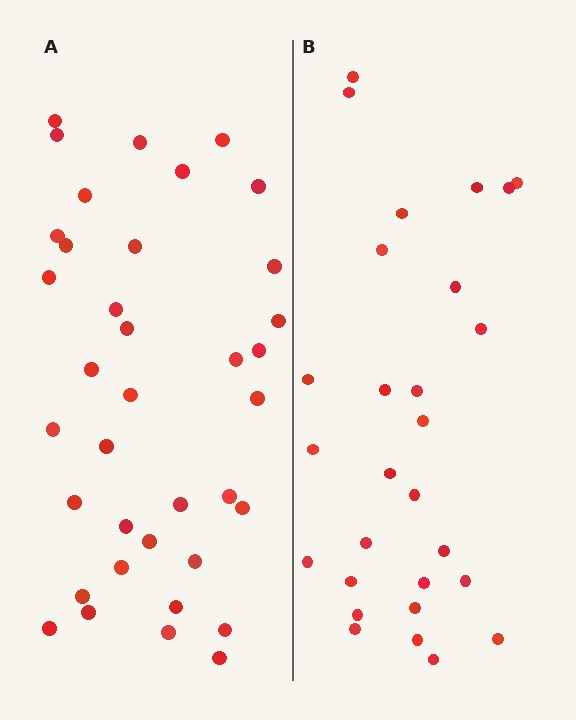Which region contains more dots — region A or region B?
Region A (the left region) has more dots.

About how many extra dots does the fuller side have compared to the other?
Region A has roughly 8 or so more dots than region B.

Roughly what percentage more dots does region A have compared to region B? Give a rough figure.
About 30% more.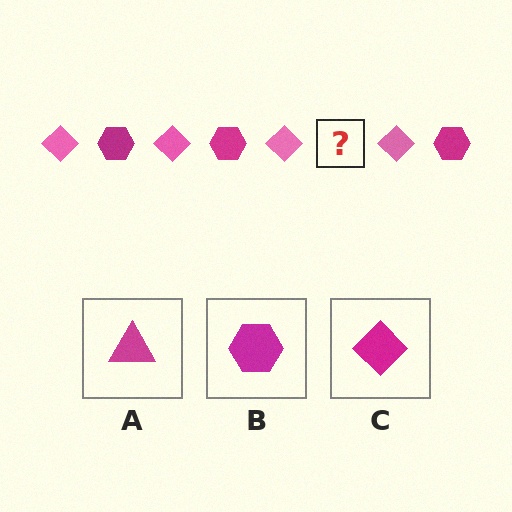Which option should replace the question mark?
Option B.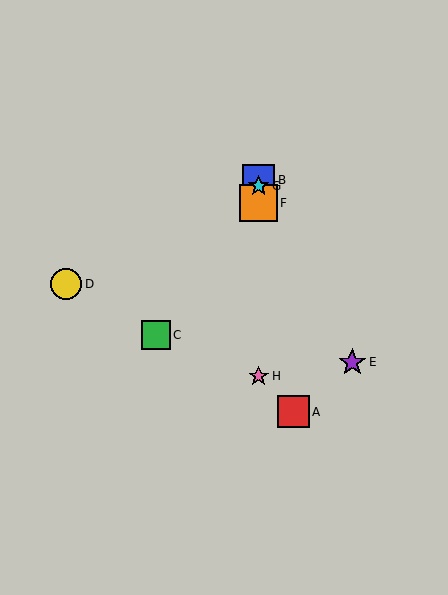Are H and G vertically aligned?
Yes, both are at x≈259.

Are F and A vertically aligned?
No, F is at x≈259 and A is at x≈293.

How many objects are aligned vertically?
4 objects (B, F, G, H) are aligned vertically.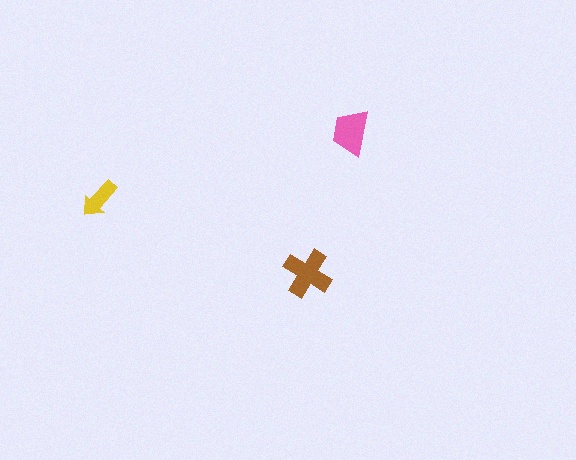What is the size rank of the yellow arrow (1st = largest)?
3rd.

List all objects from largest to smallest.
The brown cross, the pink trapezoid, the yellow arrow.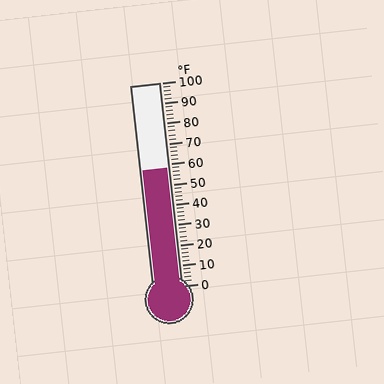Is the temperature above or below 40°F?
The temperature is above 40°F.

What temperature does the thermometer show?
The thermometer shows approximately 58°F.